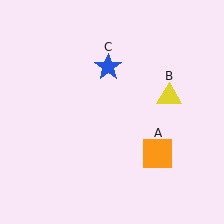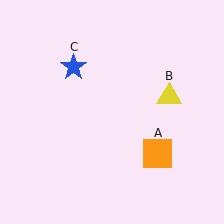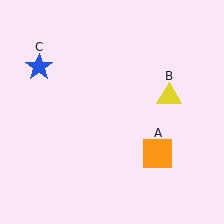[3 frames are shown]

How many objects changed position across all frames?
1 object changed position: blue star (object C).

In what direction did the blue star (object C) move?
The blue star (object C) moved left.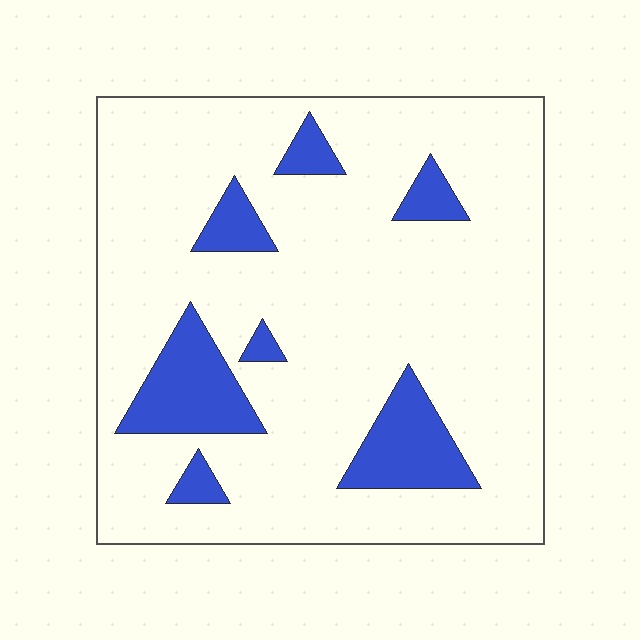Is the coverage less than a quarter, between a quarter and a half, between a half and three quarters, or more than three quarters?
Less than a quarter.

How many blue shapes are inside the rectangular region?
7.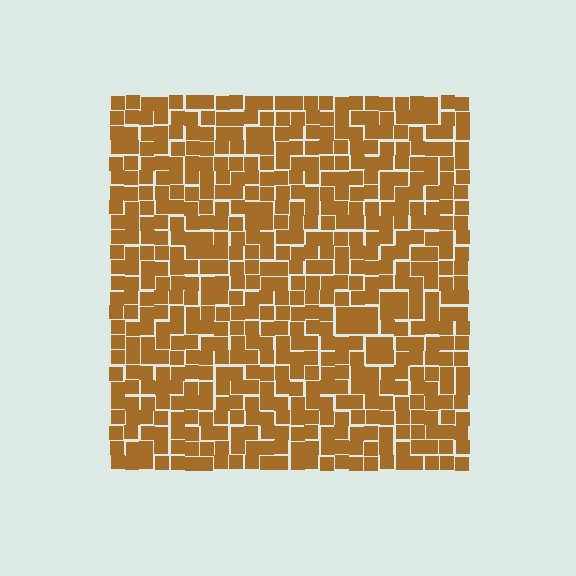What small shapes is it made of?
It is made of small squares.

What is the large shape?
The large shape is a square.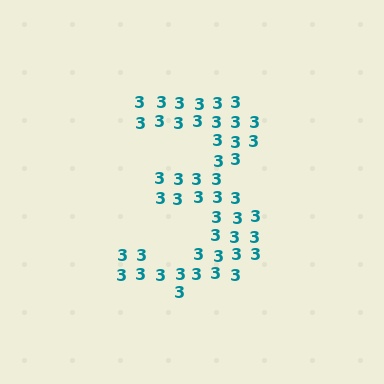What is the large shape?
The large shape is the digit 3.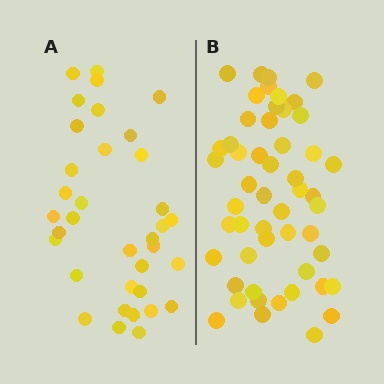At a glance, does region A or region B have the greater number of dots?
Region B (the right region) has more dots.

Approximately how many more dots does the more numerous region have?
Region B has approximately 15 more dots than region A.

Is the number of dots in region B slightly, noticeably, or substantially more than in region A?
Region B has substantially more. The ratio is roughly 1.5 to 1.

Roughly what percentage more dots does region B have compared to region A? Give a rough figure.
About 50% more.